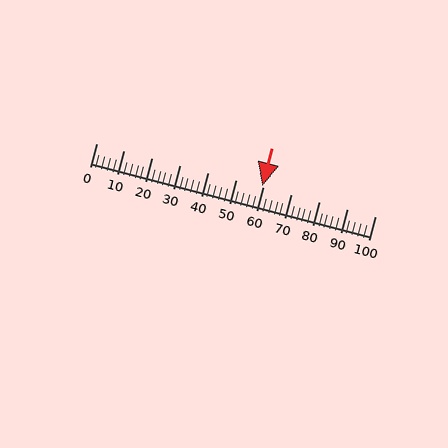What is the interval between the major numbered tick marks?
The major tick marks are spaced 10 units apart.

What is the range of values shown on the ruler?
The ruler shows values from 0 to 100.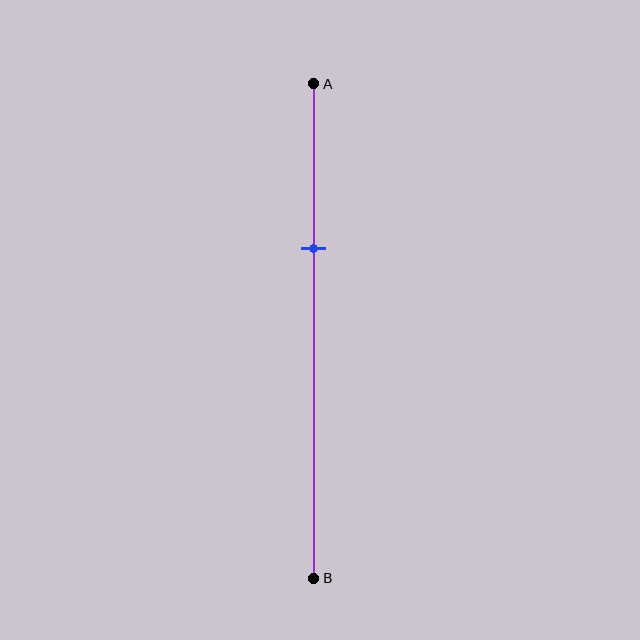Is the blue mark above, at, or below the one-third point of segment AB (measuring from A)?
The blue mark is approximately at the one-third point of segment AB.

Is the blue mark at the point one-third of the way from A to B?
Yes, the mark is approximately at the one-third point.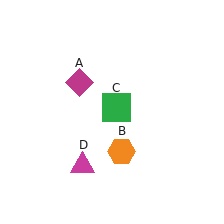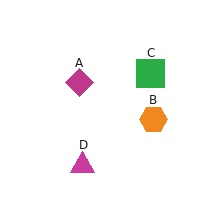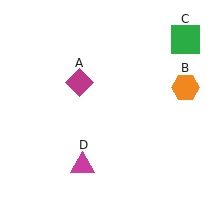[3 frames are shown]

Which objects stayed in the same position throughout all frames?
Magenta diamond (object A) and magenta triangle (object D) remained stationary.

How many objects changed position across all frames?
2 objects changed position: orange hexagon (object B), green square (object C).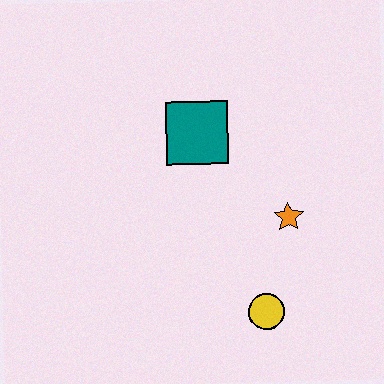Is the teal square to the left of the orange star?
Yes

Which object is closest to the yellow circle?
The orange star is closest to the yellow circle.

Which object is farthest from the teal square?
The yellow circle is farthest from the teal square.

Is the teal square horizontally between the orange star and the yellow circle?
No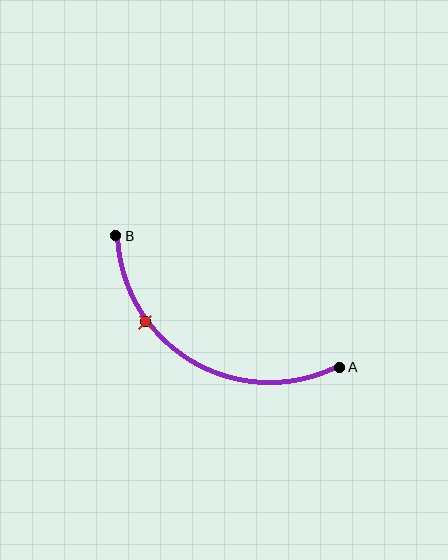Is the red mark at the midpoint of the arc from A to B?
No. The red mark lies on the arc but is closer to endpoint B. The arc midpoint would be at the point on the curve equidistant along the arc from both A and B.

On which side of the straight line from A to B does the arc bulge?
The arc bulges below the straight line connecting A and B.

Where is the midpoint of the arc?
The arc midpoint is the point on the curve farthest from the straight line joining A and B. It sits below that line.